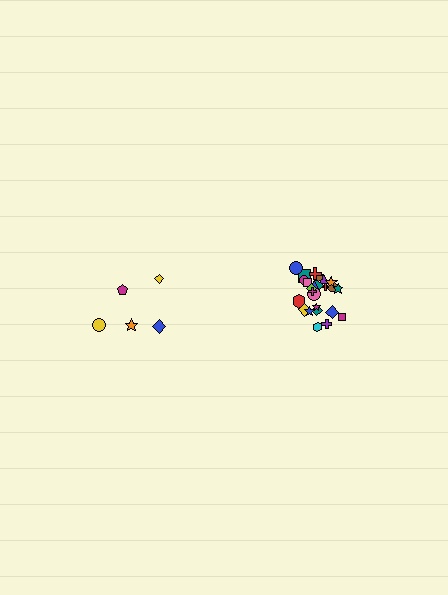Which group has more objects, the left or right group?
The right group.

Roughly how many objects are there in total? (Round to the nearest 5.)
Roughly 30 objects in total.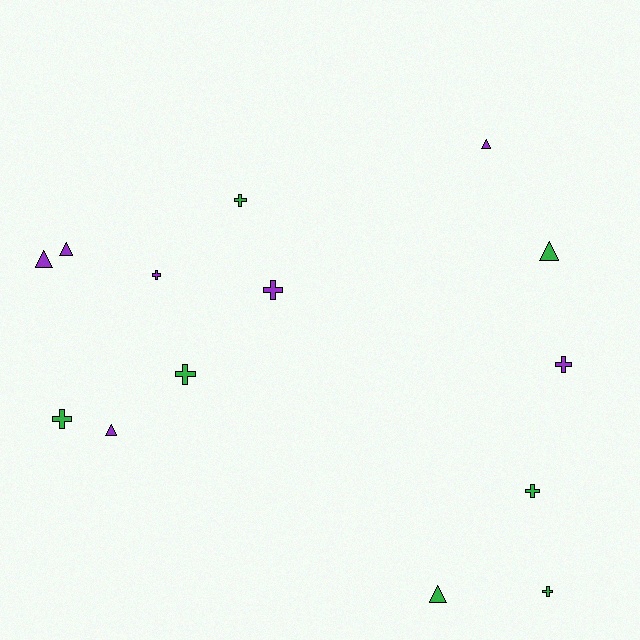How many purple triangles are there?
There are 4 purple triangles.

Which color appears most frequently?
Purple, with 7 objects.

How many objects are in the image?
There are 14 objects.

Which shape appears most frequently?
Cross, with 8 objects.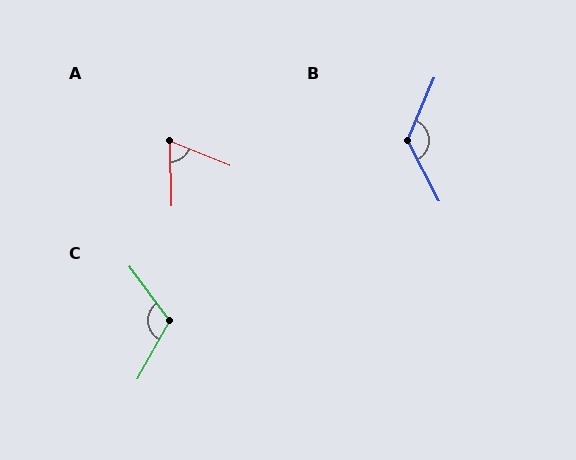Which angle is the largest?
B, at approximately 130 degrees.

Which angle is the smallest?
A, at approximately 66 degrees.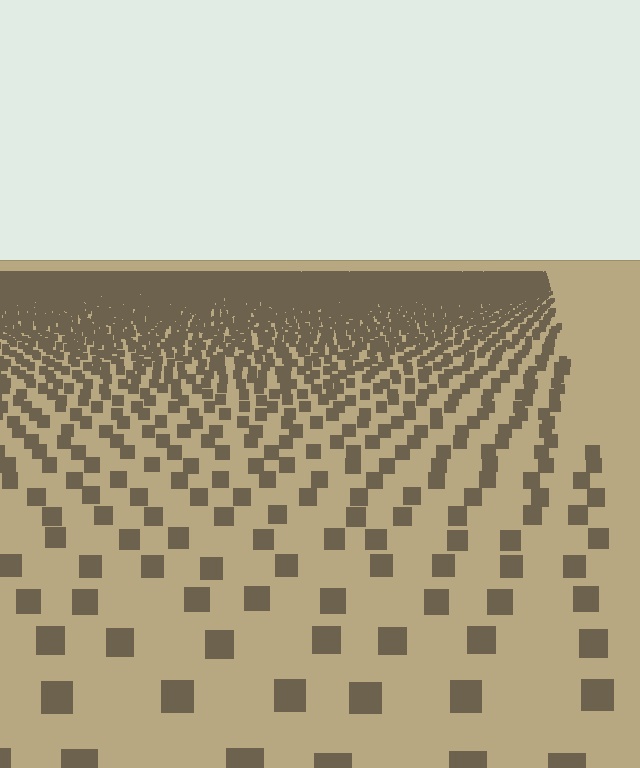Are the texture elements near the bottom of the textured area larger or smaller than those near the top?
Larger. Near the bottom, elements are closer to the viewer and appear at a bigger on-screen size.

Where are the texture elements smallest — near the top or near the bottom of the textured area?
Near the top.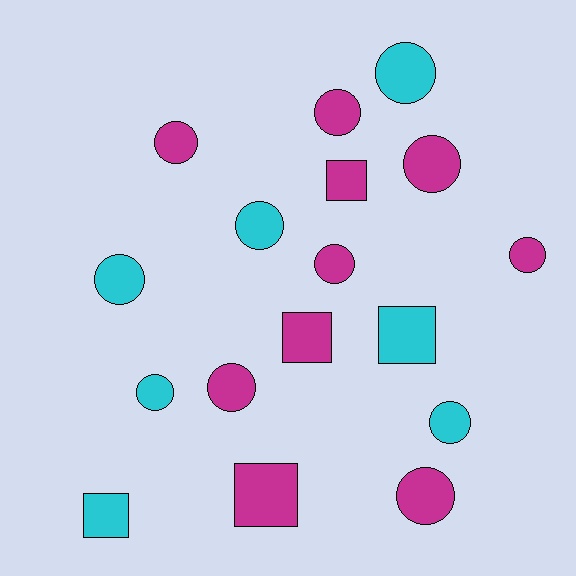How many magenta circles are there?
There are 7 magenta circles.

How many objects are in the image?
There are 17 objects.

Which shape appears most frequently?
Circle, with 12 objects.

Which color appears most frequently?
Magenta, with 10 objects.